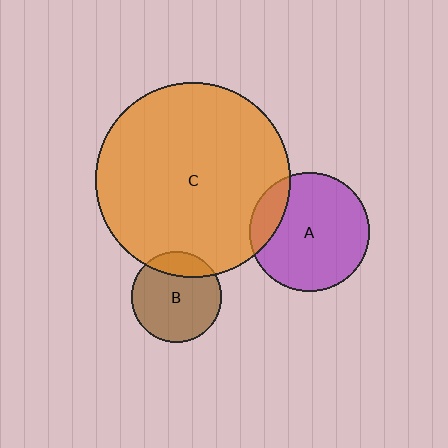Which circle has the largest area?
Circle C (orange).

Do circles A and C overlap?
Yes.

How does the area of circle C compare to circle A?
Approximately 2.7 times.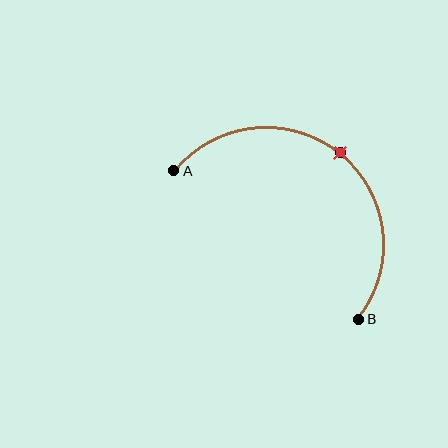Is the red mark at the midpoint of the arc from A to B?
Yes. The red mark lies on the arc at equal arc-length from both A and B — it is the arc midpoint.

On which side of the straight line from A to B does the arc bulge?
The arc bulges above and to the right of the straight line connecting A and B.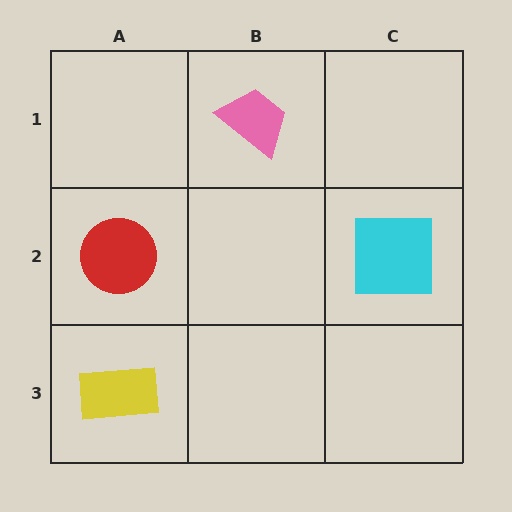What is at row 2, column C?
A cyan square.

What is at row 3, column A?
A yellow rectangle.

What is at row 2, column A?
A red circle.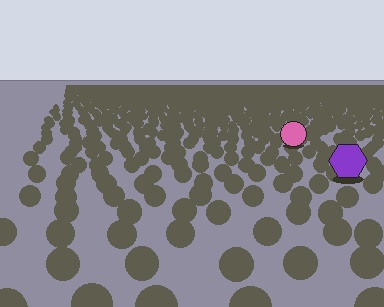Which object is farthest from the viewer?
The pink circle is farthest from the viewer. It appears smaller and the ground texture around it is denser.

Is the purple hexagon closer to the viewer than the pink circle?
Yes. The purple hexagon is closer — you can tell from the texture gradient: the ground texture is coarser near it.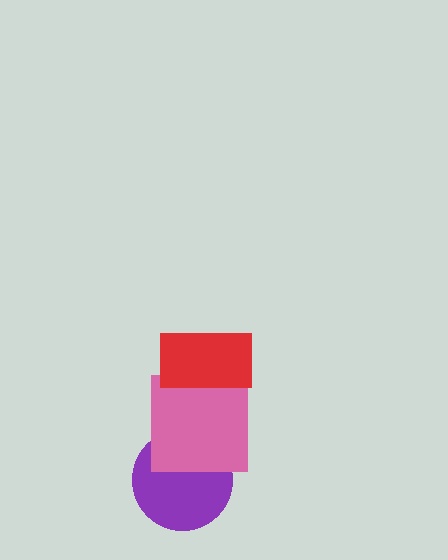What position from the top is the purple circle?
The purple circle is 3rd from the top.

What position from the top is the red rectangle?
The red rectangle is 1st from the top.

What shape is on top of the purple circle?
The pink square is on top of the purple circle.